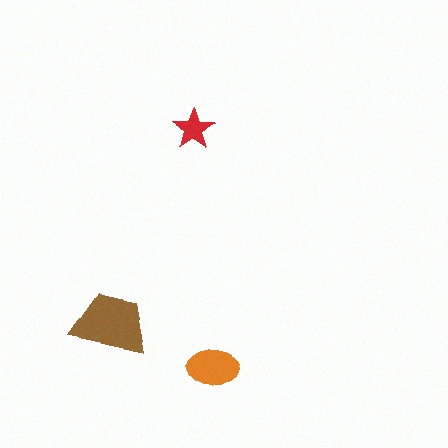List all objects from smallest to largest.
The red star, the orange ellipse, the brown trapezoid.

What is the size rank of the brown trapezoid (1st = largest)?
1st.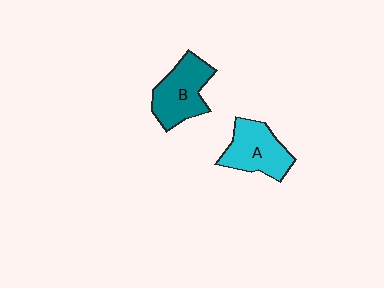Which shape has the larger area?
Shape B (teal).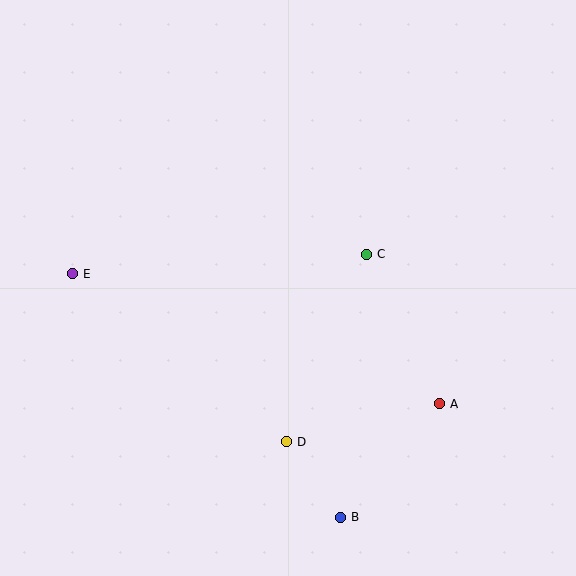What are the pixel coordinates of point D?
Point D is at (287, 442).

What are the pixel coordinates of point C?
Point C is at (367, 254).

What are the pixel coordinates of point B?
Point B is at (341, 517).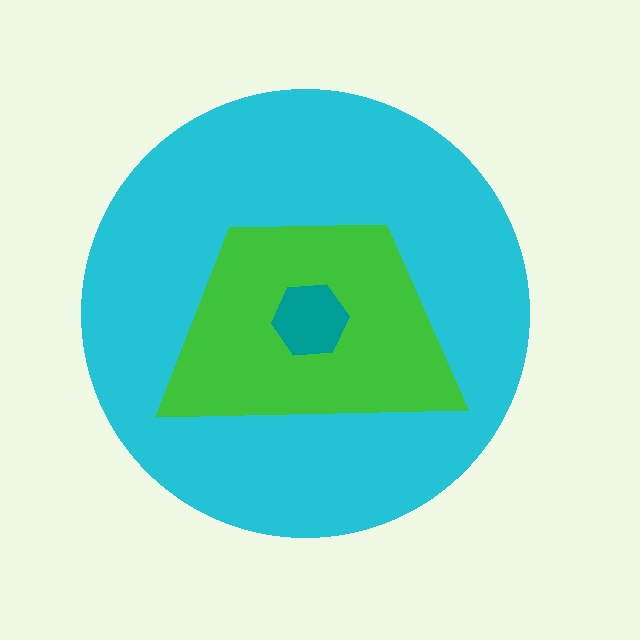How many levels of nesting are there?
3.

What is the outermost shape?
The cyan circle.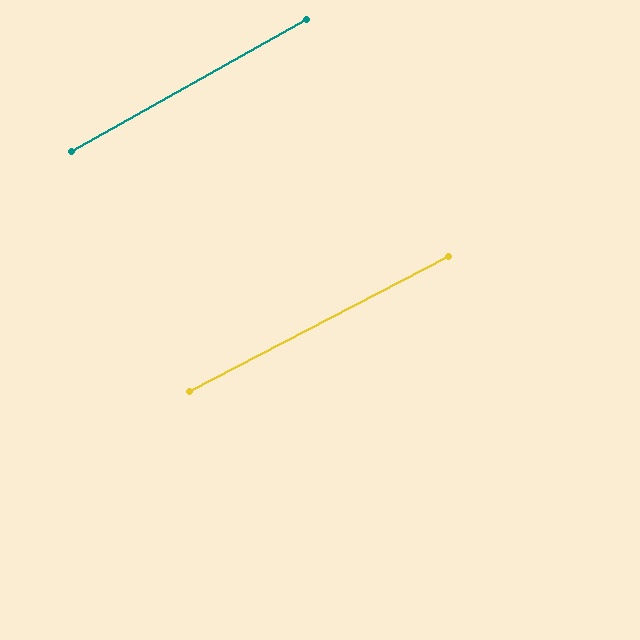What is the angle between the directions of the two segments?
Approximately 2 degrees.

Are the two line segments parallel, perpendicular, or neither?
Parallel — their directions differ by only 1.9°.